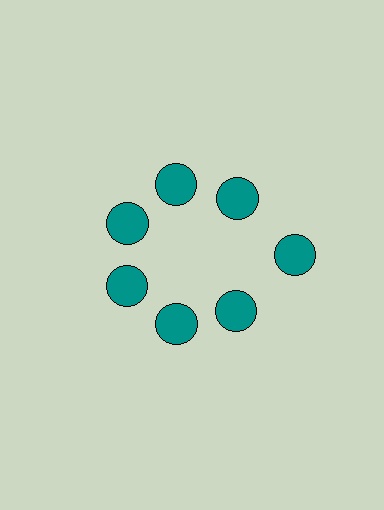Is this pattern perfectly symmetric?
No. The 7 teal circles are arranged in a ring, but one element near the 3 o'clock position is pushed outward from the center, breaking the 7-fold rotational symmetry.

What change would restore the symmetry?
The symmetry would be restored by moving it inward, back onto the ring so that all 7 circles sit at equal angles and equal distance from the center.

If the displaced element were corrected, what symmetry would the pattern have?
It would have 7-fold rotational symmetry — the pattern would map onto itself every 51 degrees.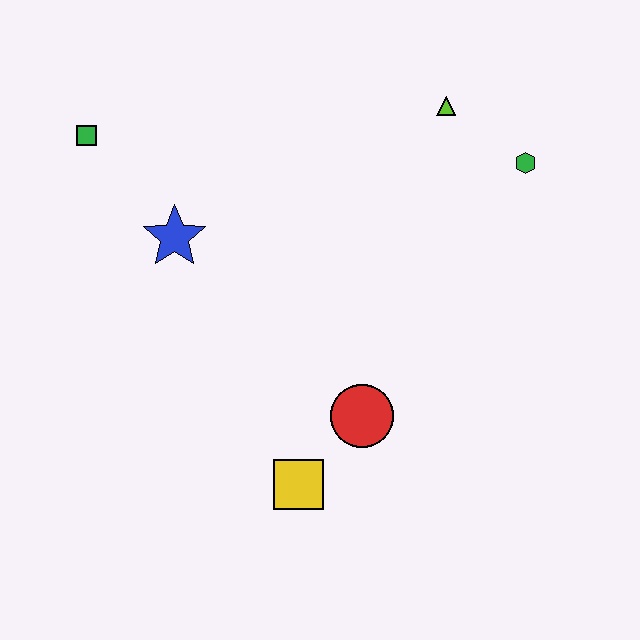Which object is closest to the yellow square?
The red circle is closest to the yellow square.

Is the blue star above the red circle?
Yes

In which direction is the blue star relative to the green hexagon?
The blue star is to the left of the green hexagon.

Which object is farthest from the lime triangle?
The yellow square is farthest from the lime triangle.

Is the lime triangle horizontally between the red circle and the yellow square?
No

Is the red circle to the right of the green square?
Yes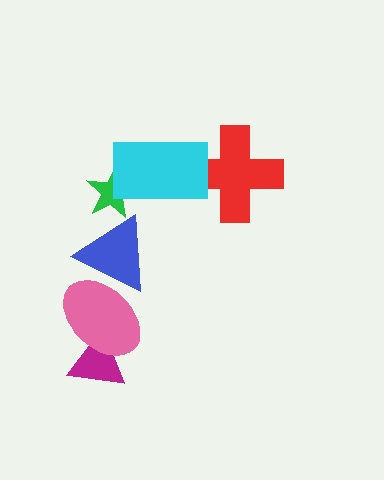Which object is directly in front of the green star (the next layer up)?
The blue triangle is directly in front of the green star.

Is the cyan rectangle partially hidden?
No, no other shape covers it.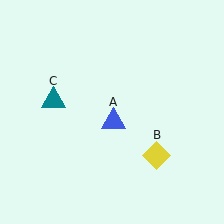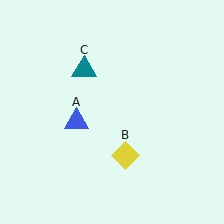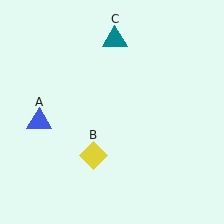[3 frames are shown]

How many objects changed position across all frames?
3 objects changed position: blue triangle (object A), yellow diamond (object B), teal triangle (object C).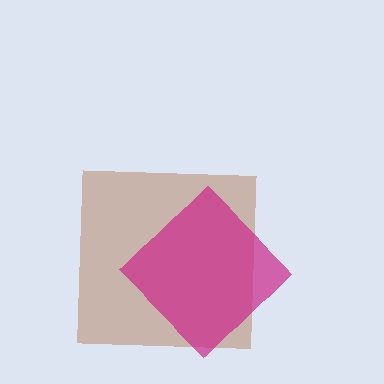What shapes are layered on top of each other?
The layered shapes are: a brown square, a magenta diamond.